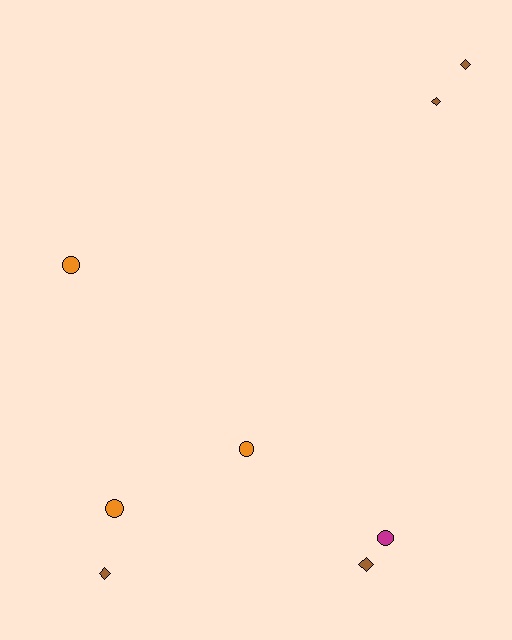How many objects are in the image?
There are 8 objects.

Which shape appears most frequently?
Diamond, with 4 objects.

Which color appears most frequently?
Brown, with 4 objects.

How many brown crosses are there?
There are no brown crosses.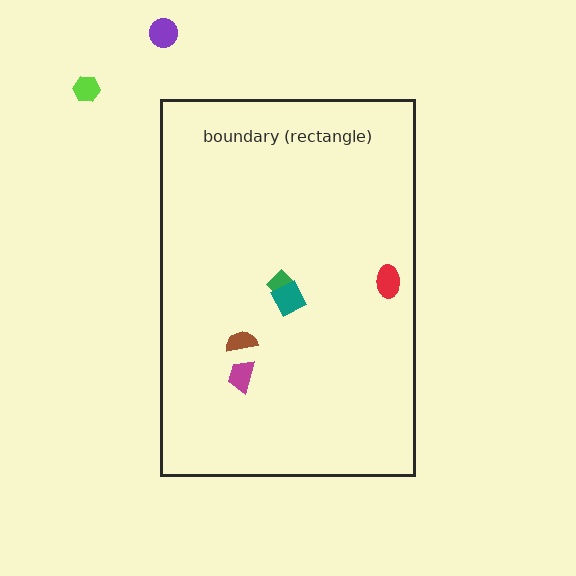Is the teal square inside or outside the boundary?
Inside.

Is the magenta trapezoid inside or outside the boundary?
Inside.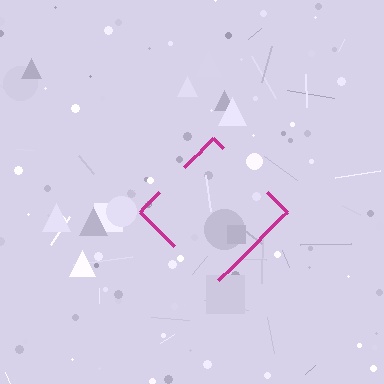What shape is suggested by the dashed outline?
The dashed outline suggests a diamond.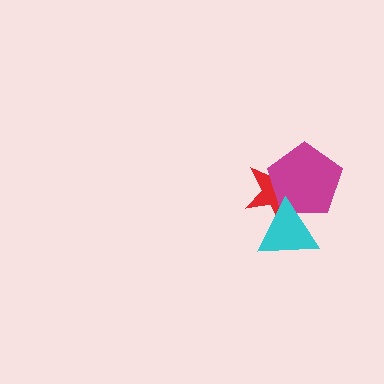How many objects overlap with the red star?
2 objects overlap with the red star.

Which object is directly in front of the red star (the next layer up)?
The magenta pentagon is directly in front of the red star.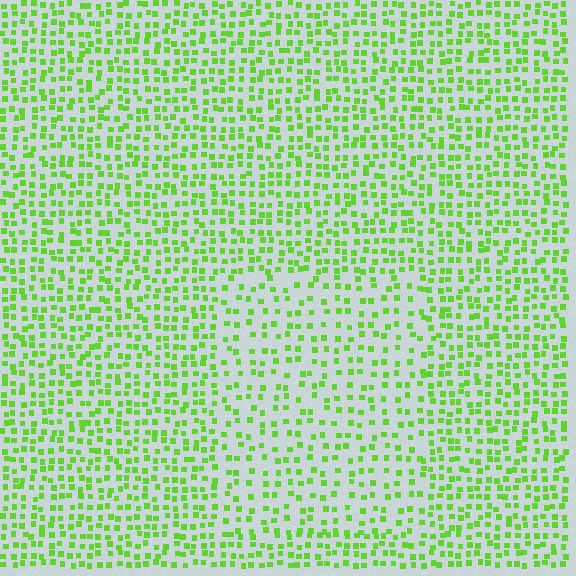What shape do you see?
I see a rectangle.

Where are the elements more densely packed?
The elements are more densely packed outside the rectangle boundary.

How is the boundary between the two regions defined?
The boundary is defined by a change in element density (approximately 1.7x ratio). All elements are the same color, size, and shape.